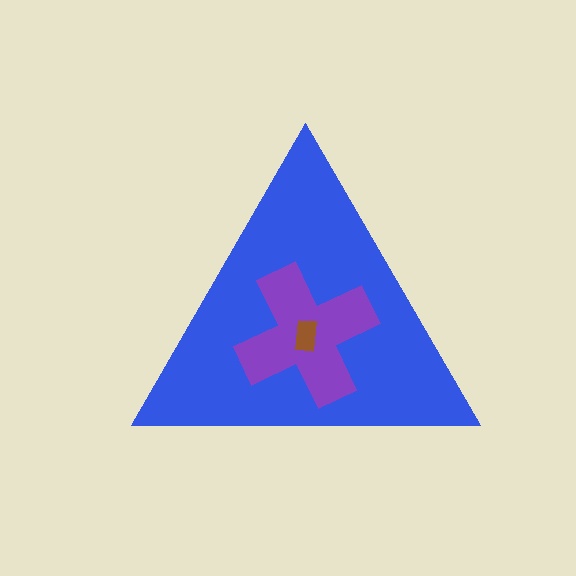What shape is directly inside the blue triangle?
The purple cross.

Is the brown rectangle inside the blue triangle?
Yes.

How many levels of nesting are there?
3.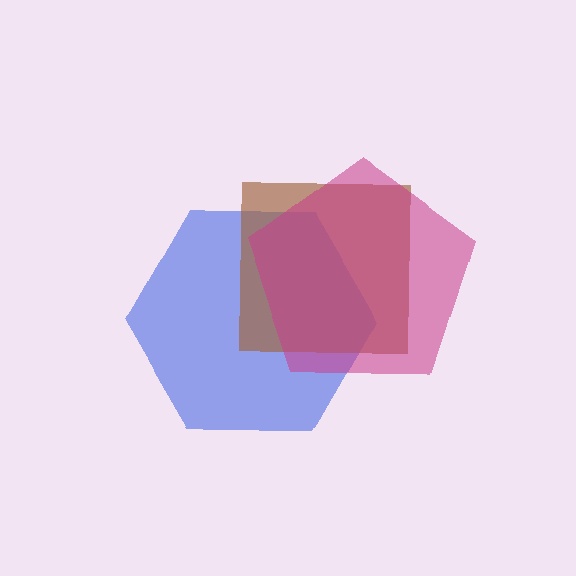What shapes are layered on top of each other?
The layered shapes are: a blue hexagon, a brown square, a magenta pentagon.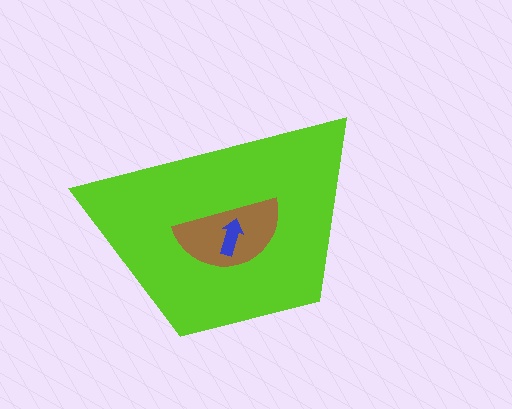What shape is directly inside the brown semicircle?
The blue arrow.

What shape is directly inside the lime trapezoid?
The brown semicircle.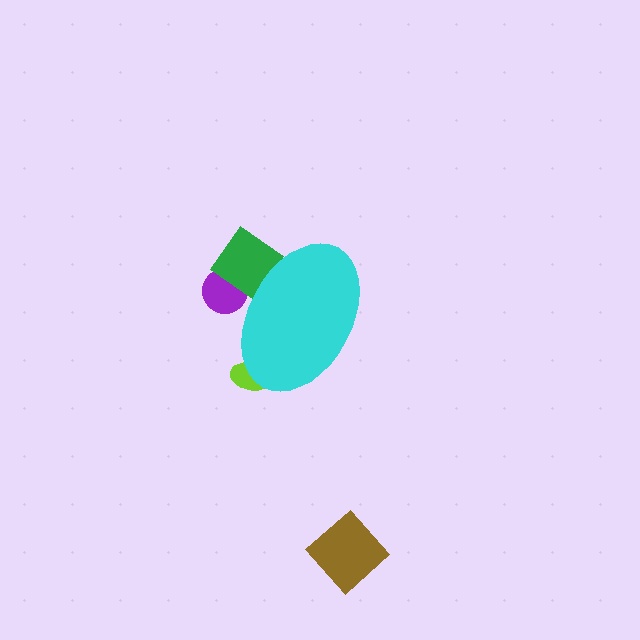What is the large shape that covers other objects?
A cyan ellipse.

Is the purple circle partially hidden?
Yes, the purple circle is partially hidden behind the cyan ellipse.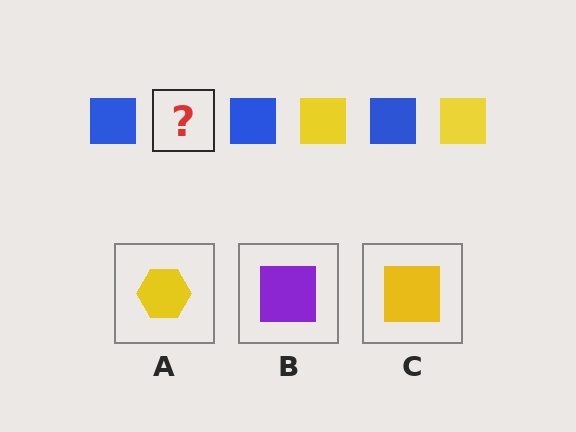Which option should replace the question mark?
Option C.